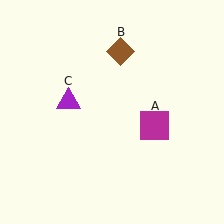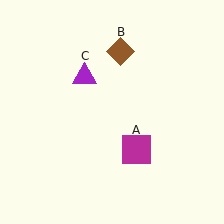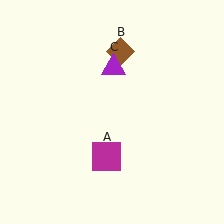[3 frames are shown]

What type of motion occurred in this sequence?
The magenta square (object A), purple triangle (object C) rotated clockwise around the center of the scene.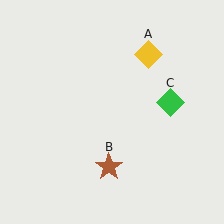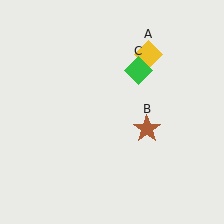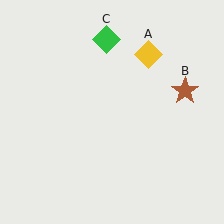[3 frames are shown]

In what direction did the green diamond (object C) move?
The green diamond (object C) moved up and to the left.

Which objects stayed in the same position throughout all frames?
Yellow diamond (object A) remained stationary.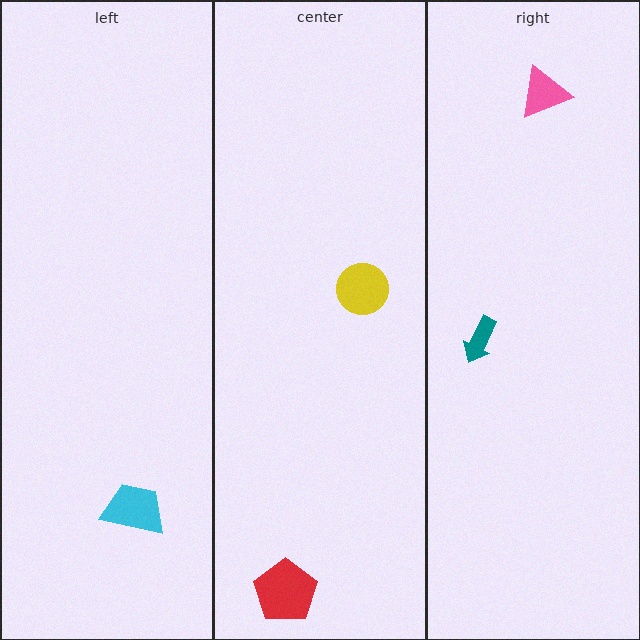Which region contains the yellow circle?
The center region.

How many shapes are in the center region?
2.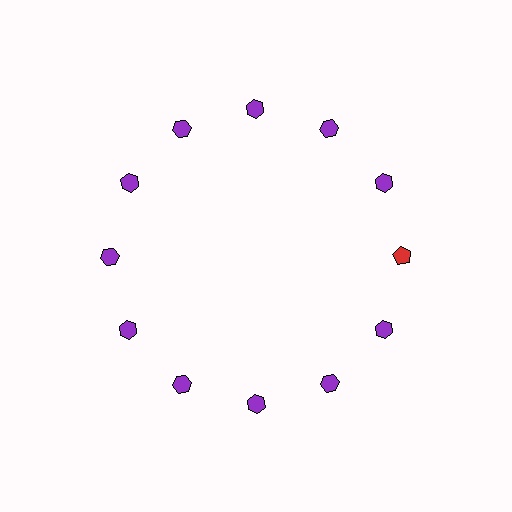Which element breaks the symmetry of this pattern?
The red pentagon at roughly the 3 o'clock position breaks the symmetry. All other shapes are purple hexagons.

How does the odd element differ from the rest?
It differs in both color (red instead of purple) and shape (pentagon instead of hexagon).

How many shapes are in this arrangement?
There are 12 shapes arranged in a ring pattern.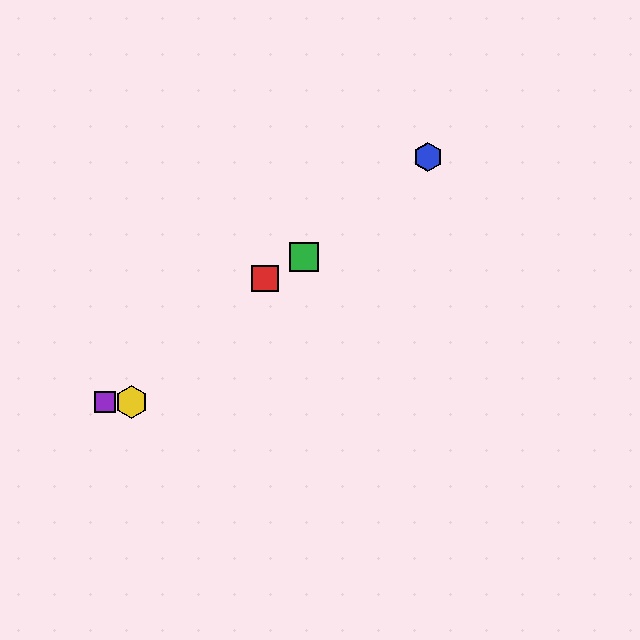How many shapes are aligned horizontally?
2 shapes (the yellow hexagon, the purple square) are aligned horizontally.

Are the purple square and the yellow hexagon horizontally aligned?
Yes, both are at y≈402.